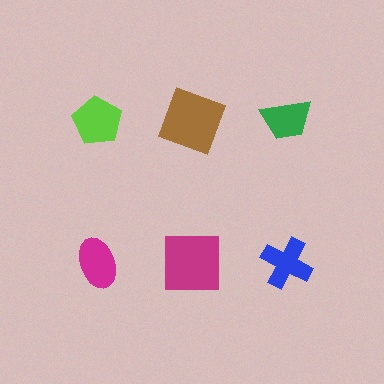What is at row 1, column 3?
A green trapezoid.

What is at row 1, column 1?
A lime pentagon.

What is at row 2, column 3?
A blue cross.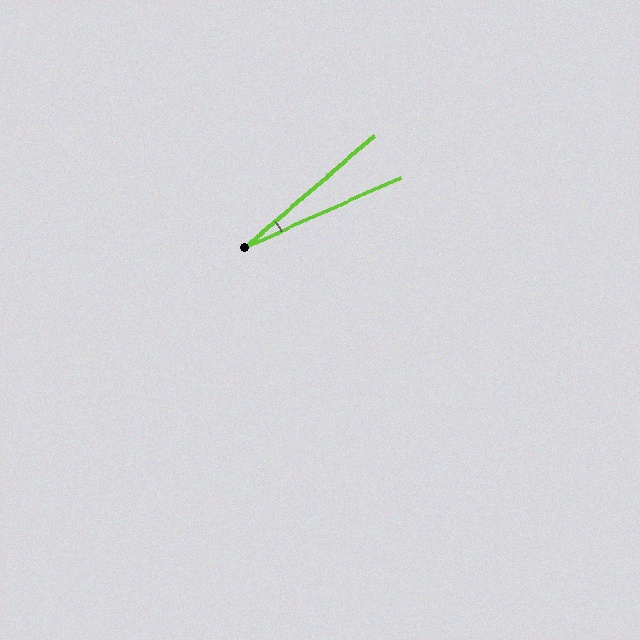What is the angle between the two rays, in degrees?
Approximately 17 degrees.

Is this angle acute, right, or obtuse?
It is acute.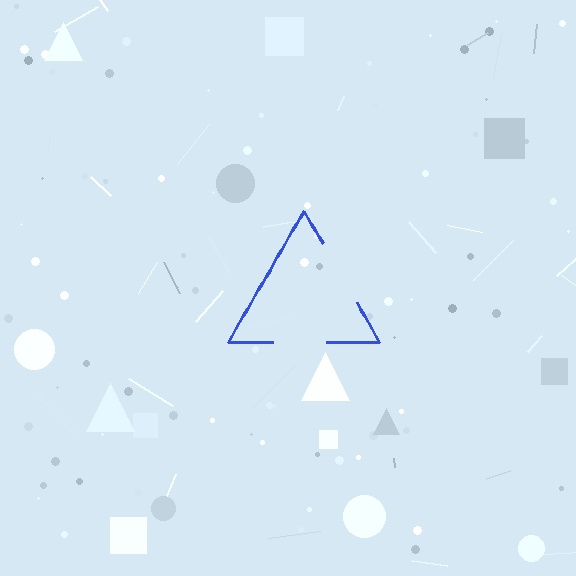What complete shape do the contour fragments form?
The contour fragments form a triangle.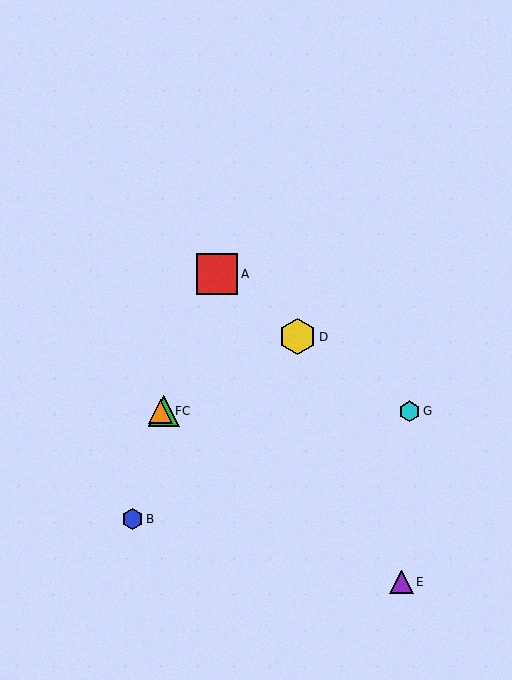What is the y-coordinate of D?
Object D is at y≈337.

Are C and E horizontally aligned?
No, C is at y≈411 and E is at y≈582.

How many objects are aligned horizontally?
3 objects (C, F, G) are aligned horizontally.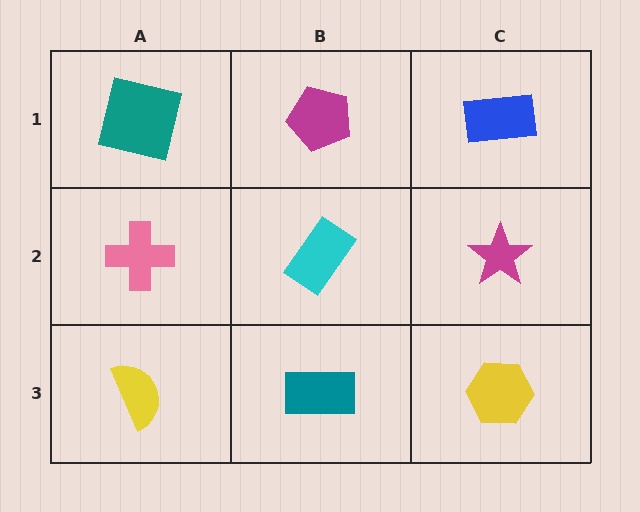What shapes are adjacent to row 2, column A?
A teal square (row 1, column A), a yellow semicircle (row 3, column A), a cyan rectangle (row 2, column B).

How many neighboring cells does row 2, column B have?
4.